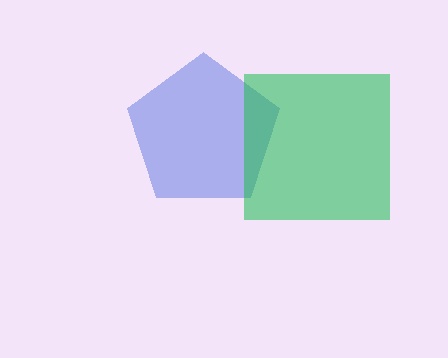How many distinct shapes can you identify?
There are 2 distinct shapes: a blue pentagon, a green square.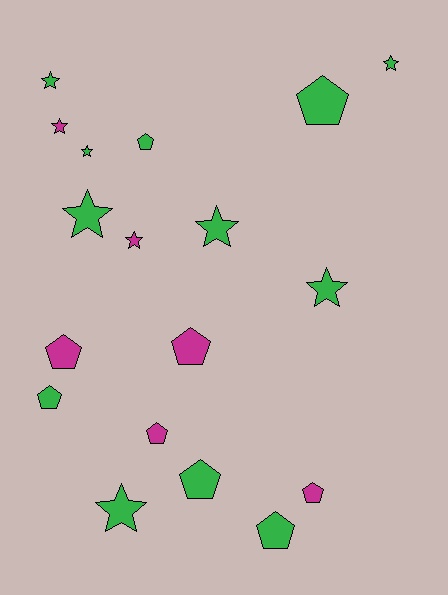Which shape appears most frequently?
Star, with 9 objects.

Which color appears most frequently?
Green, with 12 objects.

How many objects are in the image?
There are 18 objects.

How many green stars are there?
There are 7 green stars.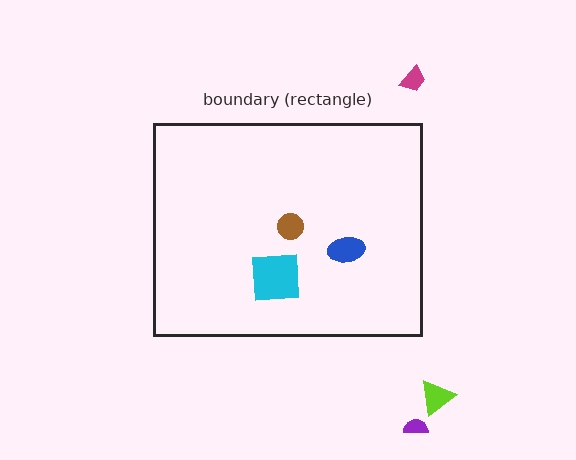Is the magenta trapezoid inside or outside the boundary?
Outside.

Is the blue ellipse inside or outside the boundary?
Inside.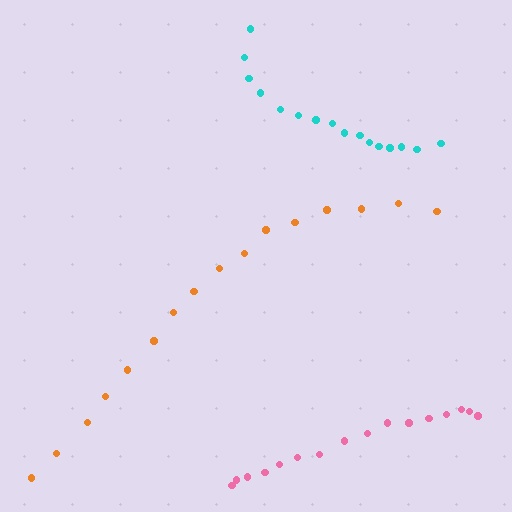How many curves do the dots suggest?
There are 3 distinct paths.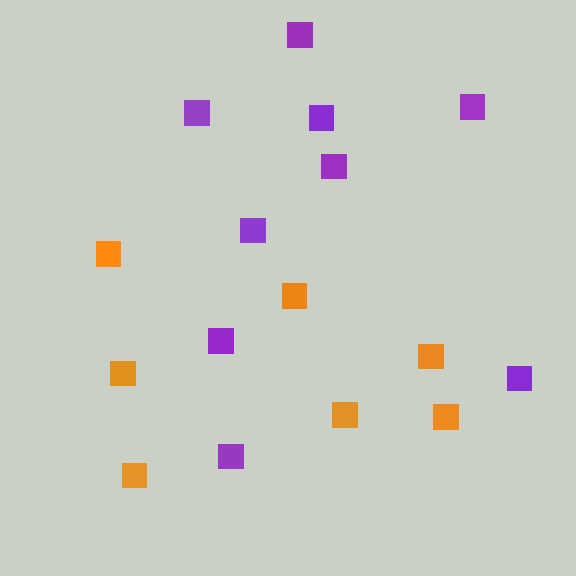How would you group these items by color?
There are 2 groups: one group of orange squares (7) and one group of purple squares (9).